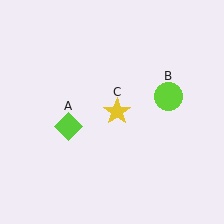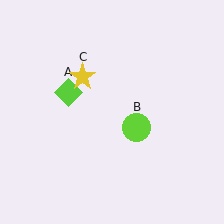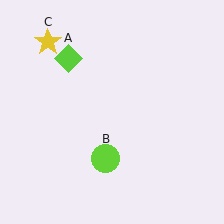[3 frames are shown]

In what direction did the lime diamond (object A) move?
The lime diamond (object A) moved up.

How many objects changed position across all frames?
3 objects changed position: lime diamond (object A), lime circle (object B), yellow star (object C).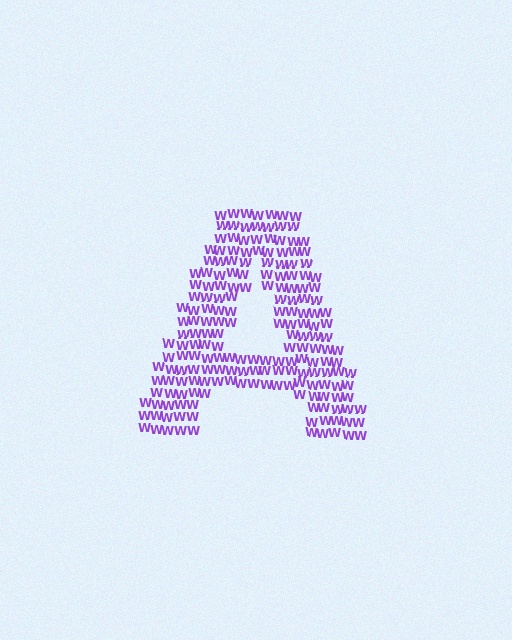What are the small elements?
The small elements are letter W's.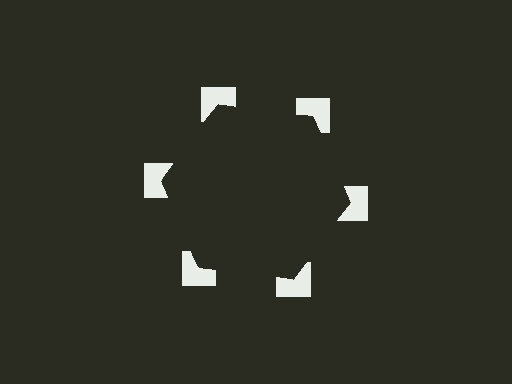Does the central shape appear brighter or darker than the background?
It typically appears slightly darker than the background, even though no actual brightness change is drawn.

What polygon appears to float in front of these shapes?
An illusory hexagon — its edges are inferred from the aligned wedge cuts in the notched squares, not physically drawn.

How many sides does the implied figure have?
6 sides.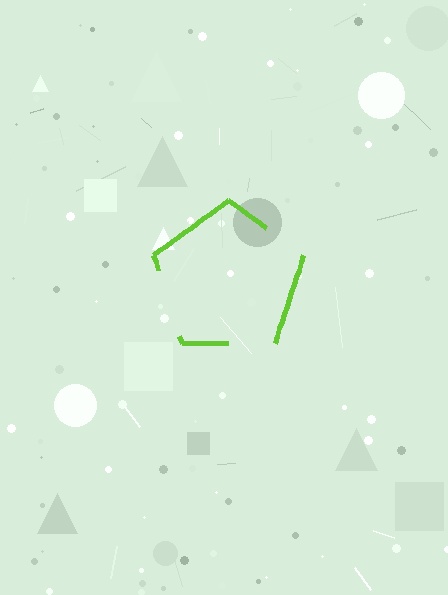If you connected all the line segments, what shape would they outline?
They would outline a pentagon.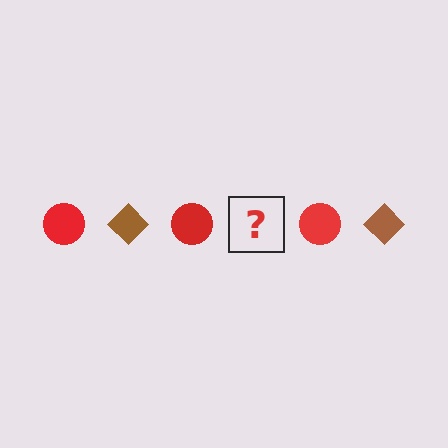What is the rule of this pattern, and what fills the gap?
The rule is that the pattern alternates between red circle and brown diamond. The gap should be filled with a brown diamond.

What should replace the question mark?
The question mark should be replaced with a brown diamond.